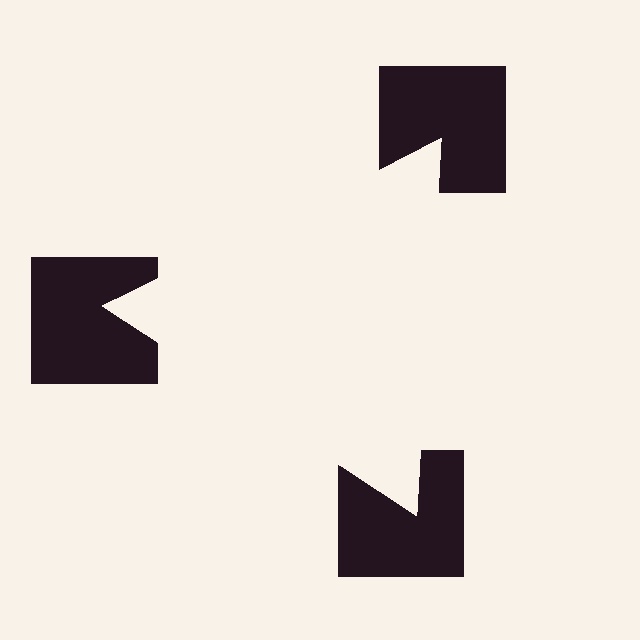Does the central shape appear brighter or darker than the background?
It typically appears slightly brighter than the background, even though no actual brightness change is drawn.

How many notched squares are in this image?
There are 3 — one at each vertex of the illusory triangle.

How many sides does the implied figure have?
3 sides.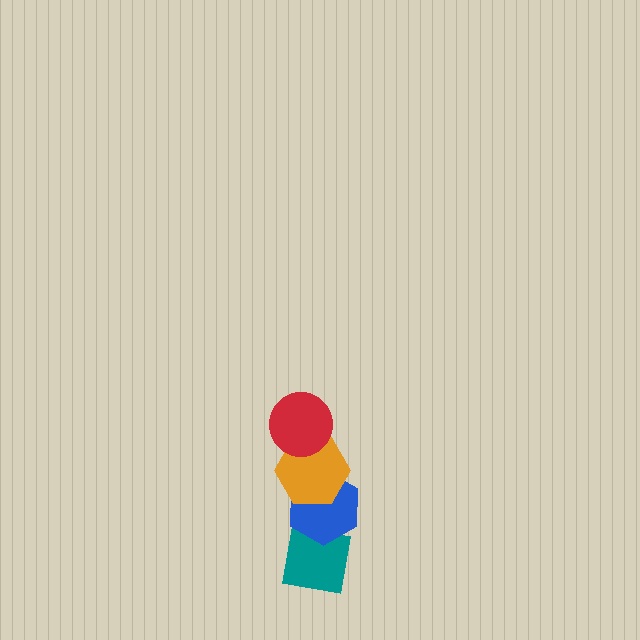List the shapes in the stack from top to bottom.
From top to bottom: the red circle, the orange hexagon, the blue hexagon, the teal square.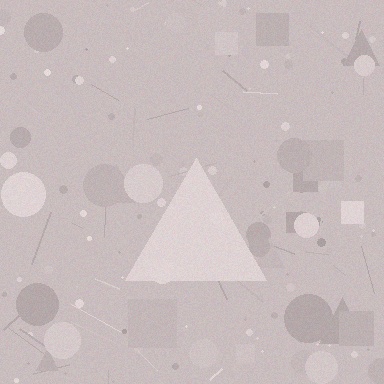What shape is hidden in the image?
A triangle is hidden in the image.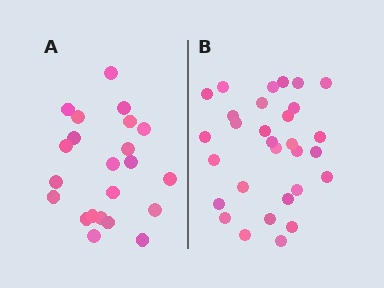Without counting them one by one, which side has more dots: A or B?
Region B (the right region) has more dots.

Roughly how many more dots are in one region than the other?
Region B has roughly 8 or so more dots than region A.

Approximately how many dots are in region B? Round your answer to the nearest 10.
About 30 dots.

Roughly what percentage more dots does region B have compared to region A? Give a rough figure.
About 35% more.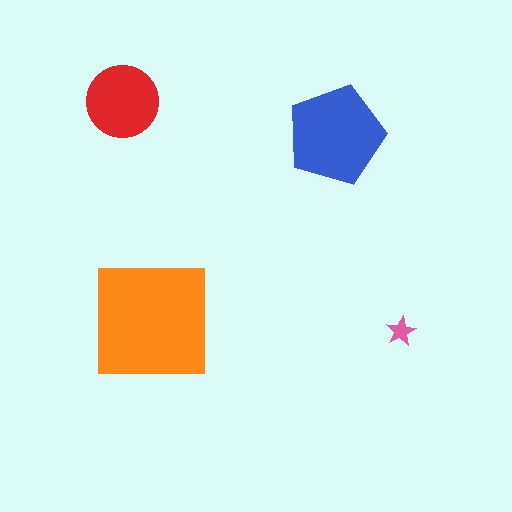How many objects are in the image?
There are 4 objects in the image.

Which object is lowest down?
The pink star is bottommost.